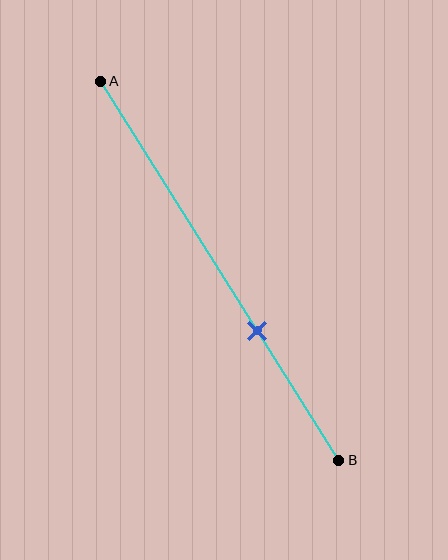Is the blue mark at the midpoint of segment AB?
No, the mark is at about 65% from A, not at the 50% midpoint.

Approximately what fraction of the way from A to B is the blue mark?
The blue mark is approximately 65% of the way from A to B.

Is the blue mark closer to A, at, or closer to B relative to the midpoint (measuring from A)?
The blue mark is closer to point B than the midpoint of segment AB.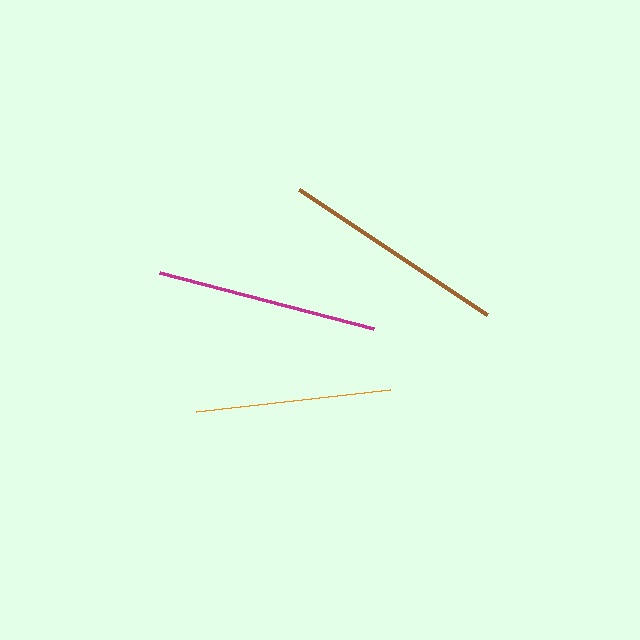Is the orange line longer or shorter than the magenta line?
The magenta line is longer than the orange line.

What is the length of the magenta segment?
The magenta segment is approximately 221 pixels long.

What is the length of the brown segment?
The brown segment is approximately 226 pixels long.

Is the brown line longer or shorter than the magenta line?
The brown line is longer than the magenta line.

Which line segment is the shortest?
The orange line is the shortest at approximately 195 pixels.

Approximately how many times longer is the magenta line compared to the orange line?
The magenta line is approximately 1.1 times the length of the orange line.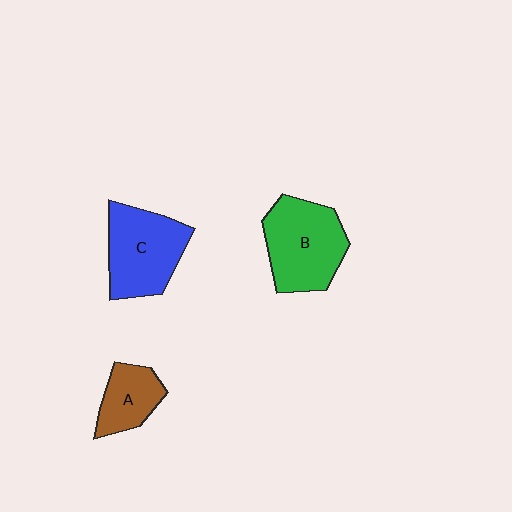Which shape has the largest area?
Shape B (green).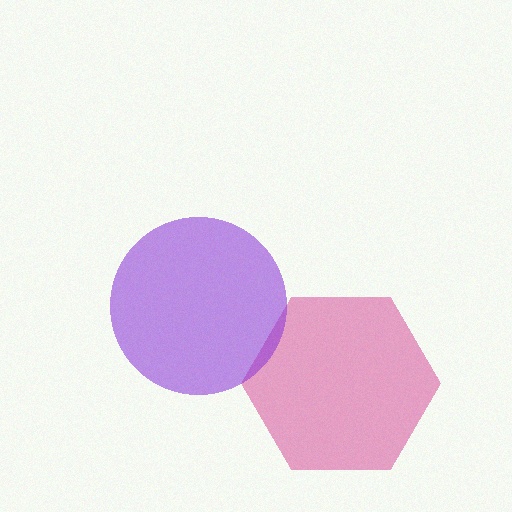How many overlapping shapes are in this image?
There are 2 overlapping shapes in the image.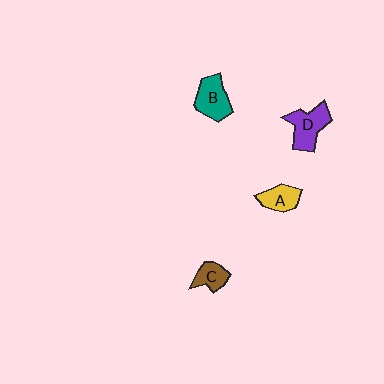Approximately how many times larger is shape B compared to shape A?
Approximately 1.4 times.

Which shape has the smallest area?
Shape C (brown).